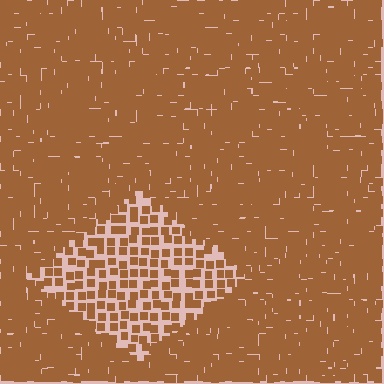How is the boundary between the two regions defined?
The boundary is defined by a change in element density (approximately 2.5x ratio). All elements are the same color, size, and shape.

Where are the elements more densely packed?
The elements are more densely packed outside the diamond boundary.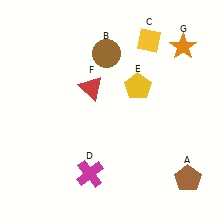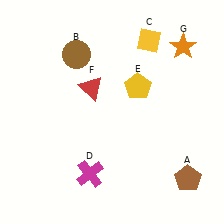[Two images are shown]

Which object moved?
The brown circle (B) moved left.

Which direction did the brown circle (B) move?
The brown circle (B) moved left.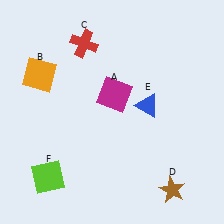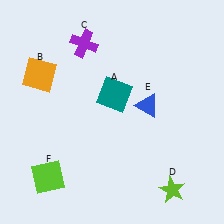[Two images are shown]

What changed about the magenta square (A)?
In Image 1, A is magenta. In Image 2, it changed to teal.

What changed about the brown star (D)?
In Image 1, D is brown. In Image 2, it changed to lime.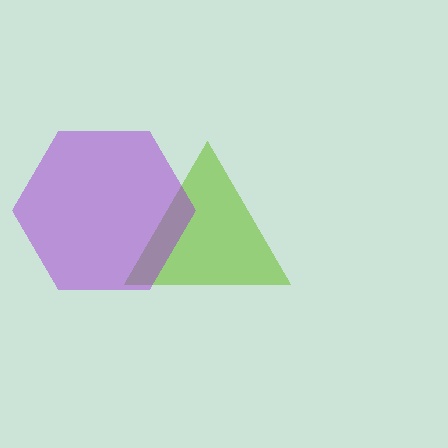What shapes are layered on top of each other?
The layered shapes are: a lime triangle, a purple hexagon.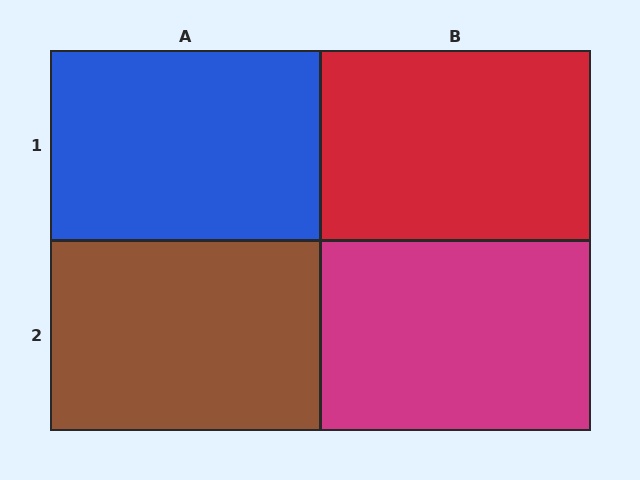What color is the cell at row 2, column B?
Magenta.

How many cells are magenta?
1 cell is magenta.